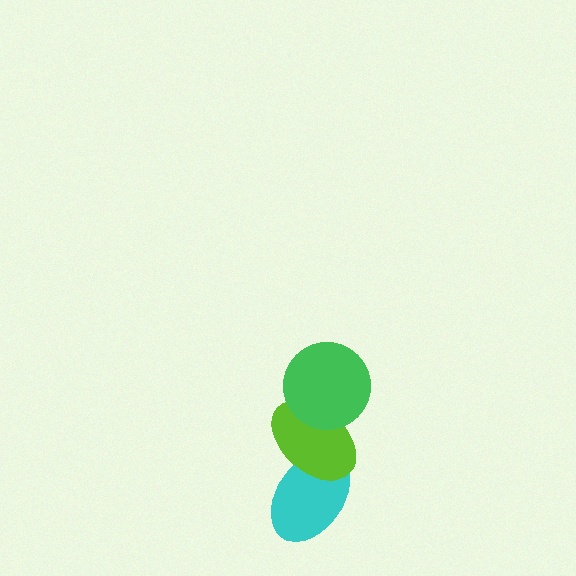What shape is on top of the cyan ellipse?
The lime ellipse is on top of the cyan ellipse.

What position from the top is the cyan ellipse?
The cyan ellipse is 3rd from the top.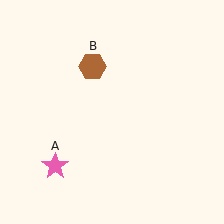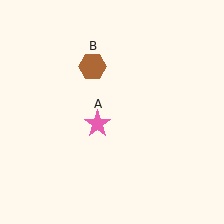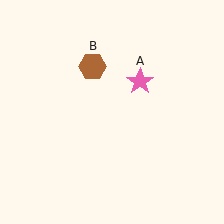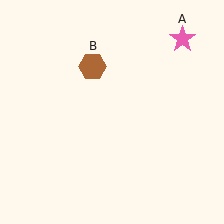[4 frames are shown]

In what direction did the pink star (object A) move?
The pink star (object A) moved up and to the right.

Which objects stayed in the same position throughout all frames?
Brown hexagon (object B) remained stationary.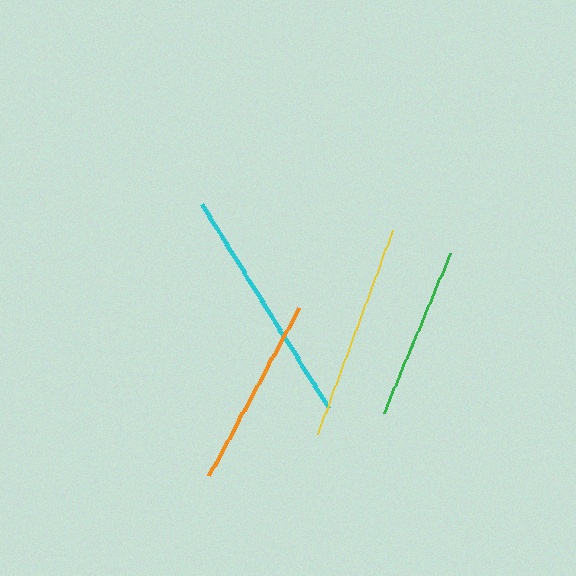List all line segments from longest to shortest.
From longest to shortest: cyan, yellow, orange, green.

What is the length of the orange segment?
The orange segment is approximately 191 pixels long.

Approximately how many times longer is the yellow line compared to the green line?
The yellow line is approximately 1.3 times the length of the green line.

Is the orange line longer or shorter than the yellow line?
The yellow line is longer than the orange line.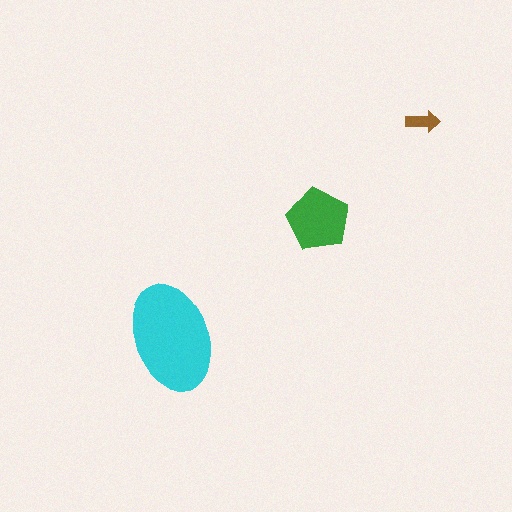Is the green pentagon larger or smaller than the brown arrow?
Larger.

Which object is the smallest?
The brown arrow.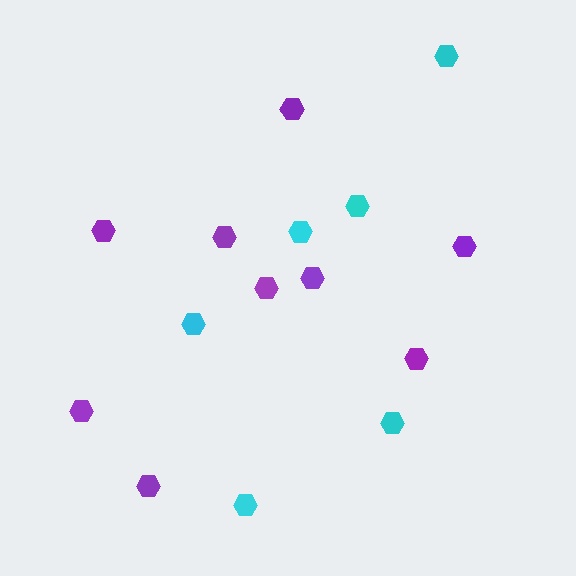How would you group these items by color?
There are 2 groups: one group of purple hexagons (9) and one group of cyan hexagons (6).